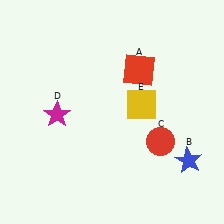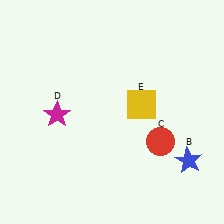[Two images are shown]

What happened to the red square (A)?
The red square (A) was removed in Image 2. It was in the top-right area of Image 1.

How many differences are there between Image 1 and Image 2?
There is 1 difference between the two images.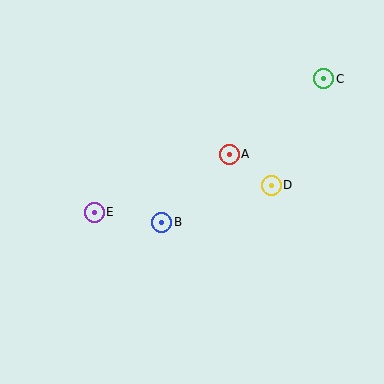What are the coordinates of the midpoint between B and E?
The midpoint between B and E is at (128, 217).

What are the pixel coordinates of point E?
Point E is at (94, 212).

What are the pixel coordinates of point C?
Point C is at (324, 79).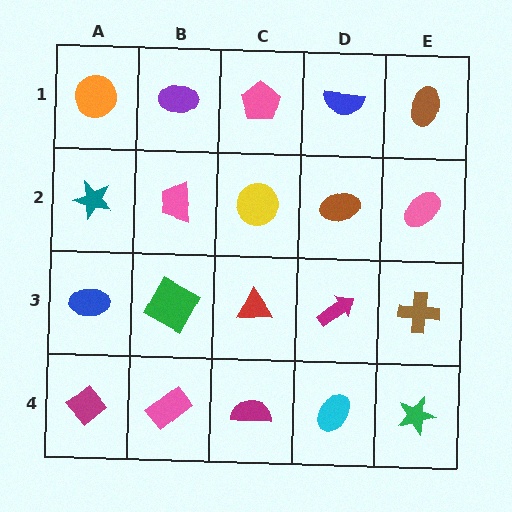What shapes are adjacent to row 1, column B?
A pink trapezoid (row 2, column B), an orange circle (row 1, column A), a pink pentagon (row 1, column C).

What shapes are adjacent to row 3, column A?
A teal star (row 2, column A), a magenta diamond (row 4, column A), a green square (row 3, column B).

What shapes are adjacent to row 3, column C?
A yellow circle (row 2, column C), a magenta semicircle (row 4, column C), a green square (row 3, column B), a magenta arrow (row 3, column D).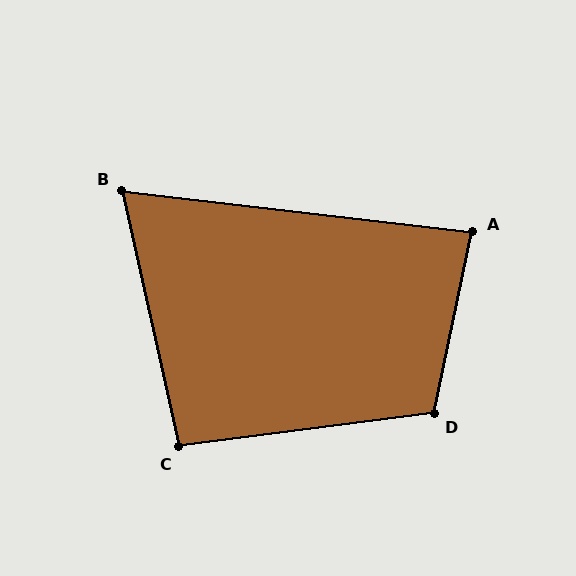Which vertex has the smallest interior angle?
B, at approximately 71 degrees.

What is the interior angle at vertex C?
Approximately 95 degrees (obtuse).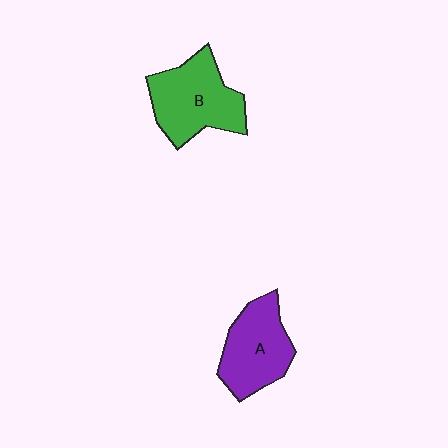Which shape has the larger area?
Shape B (green).